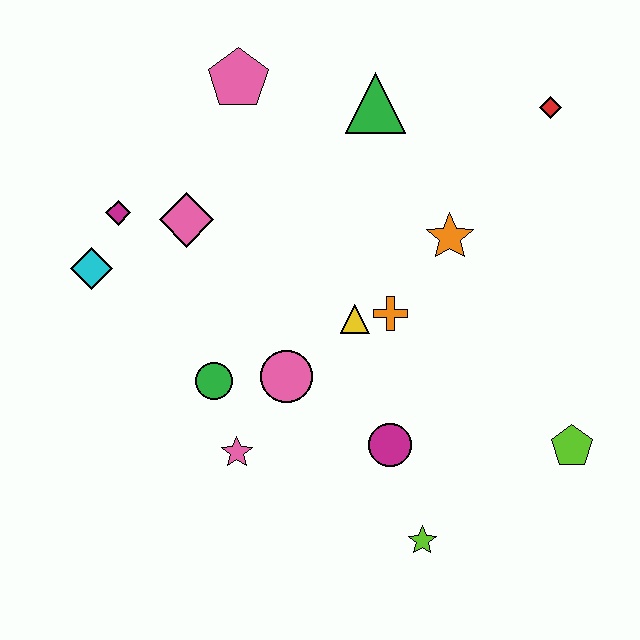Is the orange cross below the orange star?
Yes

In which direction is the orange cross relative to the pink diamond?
The orange cross is to the right of the pink diamond.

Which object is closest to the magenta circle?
The lime star is closest to the magenta circle.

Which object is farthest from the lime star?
The pink pentagon is farthest from the lime star.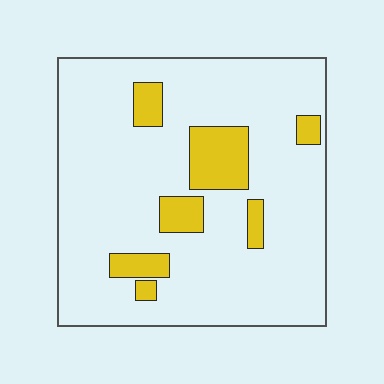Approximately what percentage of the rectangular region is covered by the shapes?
Approximately 15%.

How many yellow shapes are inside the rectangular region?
7.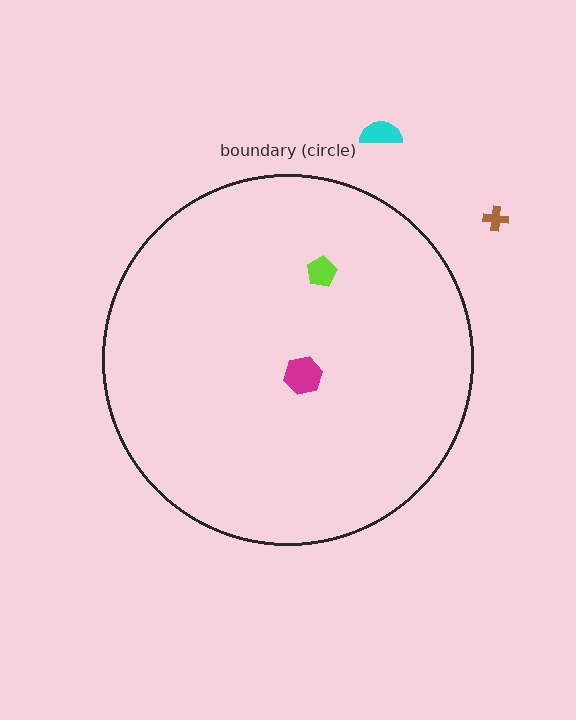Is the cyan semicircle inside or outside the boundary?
Outside.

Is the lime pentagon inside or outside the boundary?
Inside.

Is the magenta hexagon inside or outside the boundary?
Inside.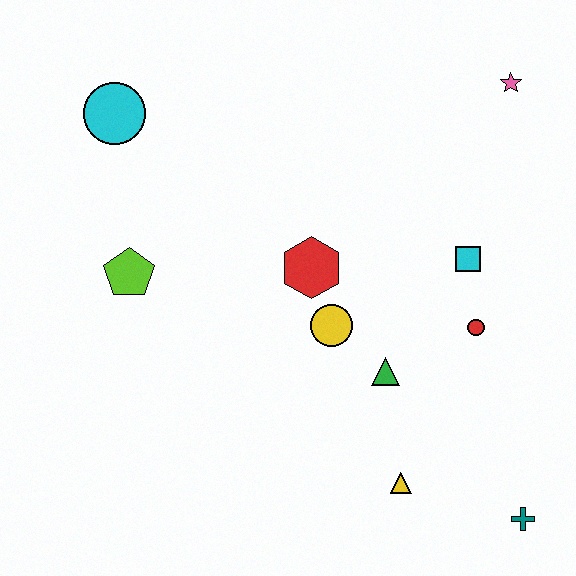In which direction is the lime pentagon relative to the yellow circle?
The lime pentagon is to the left of the yellow circle.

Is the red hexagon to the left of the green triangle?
Yes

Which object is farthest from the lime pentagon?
The teal cross is farthest from the lime pentagon.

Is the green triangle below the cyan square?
Yes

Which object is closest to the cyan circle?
The lime pentagon is closest to the cyan circle.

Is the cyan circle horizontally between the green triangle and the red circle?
No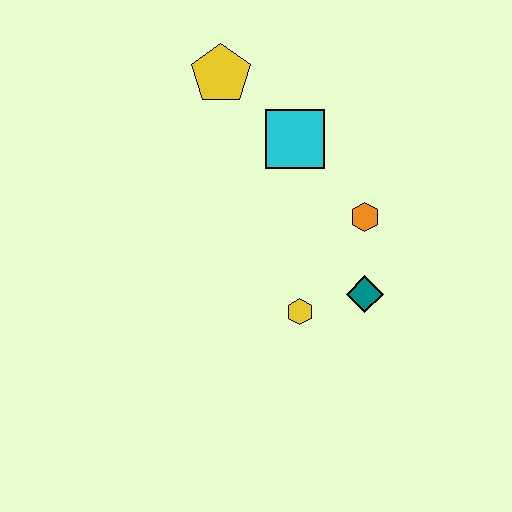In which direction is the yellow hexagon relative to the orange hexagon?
The yellow hexagon is below the orange hexagon.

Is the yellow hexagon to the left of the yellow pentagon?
No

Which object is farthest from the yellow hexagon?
The yellow pentagon is farthest from the yellow hexagon.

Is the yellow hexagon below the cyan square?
Yes